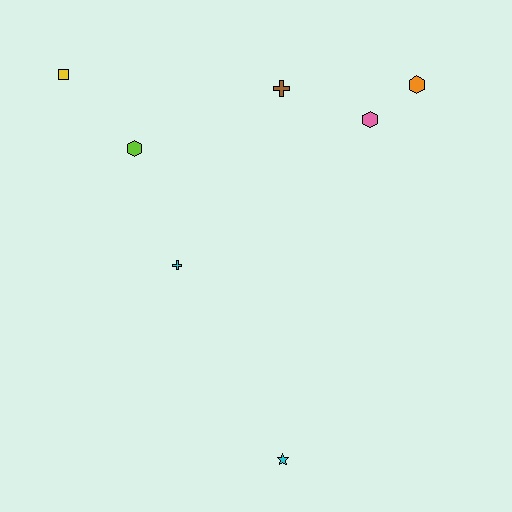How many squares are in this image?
There is 1 square.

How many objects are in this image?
There are 7 objects.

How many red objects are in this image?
There are no red objects.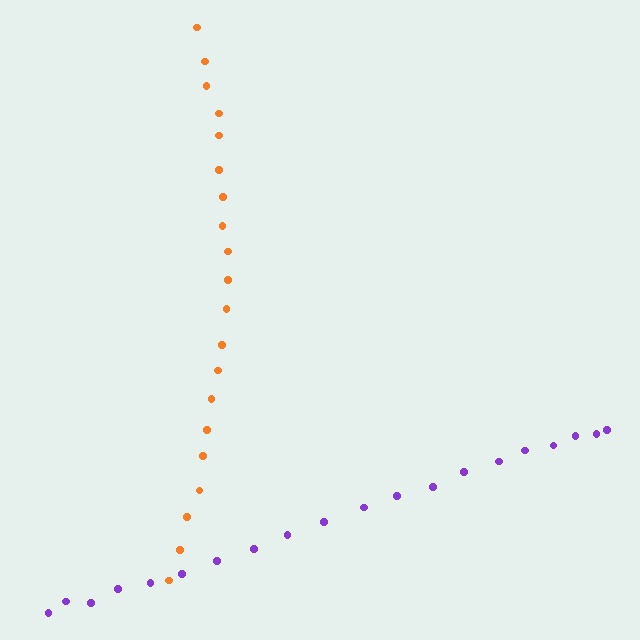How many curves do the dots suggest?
There are 2 distinct paths.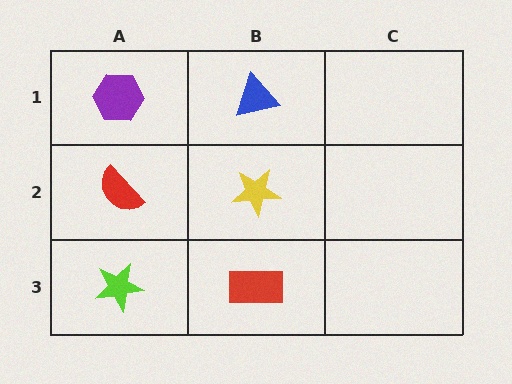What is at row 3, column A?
A lime star.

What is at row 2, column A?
A red semicircle.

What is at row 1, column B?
A blue triangle.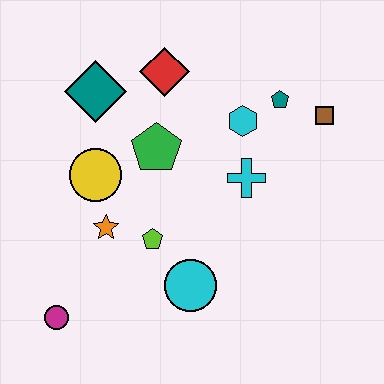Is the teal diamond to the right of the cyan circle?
No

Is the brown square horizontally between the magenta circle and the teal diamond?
No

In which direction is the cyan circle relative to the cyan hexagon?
The cyan circle is below the cyan hexagon.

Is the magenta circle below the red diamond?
Yes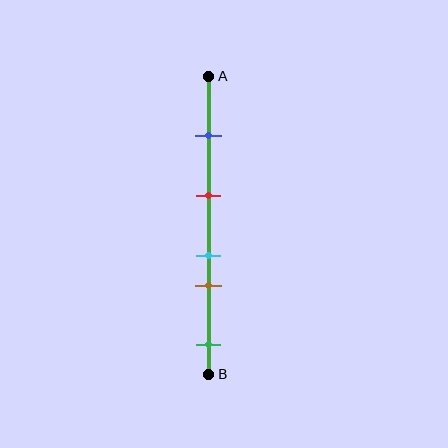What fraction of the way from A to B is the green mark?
The green mark is approximately 90% (0.9) of the way from A to B.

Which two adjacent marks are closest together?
The cyan and brown marks are the closest adjacent pair.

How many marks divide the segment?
There are 5 marks dividing the segment.